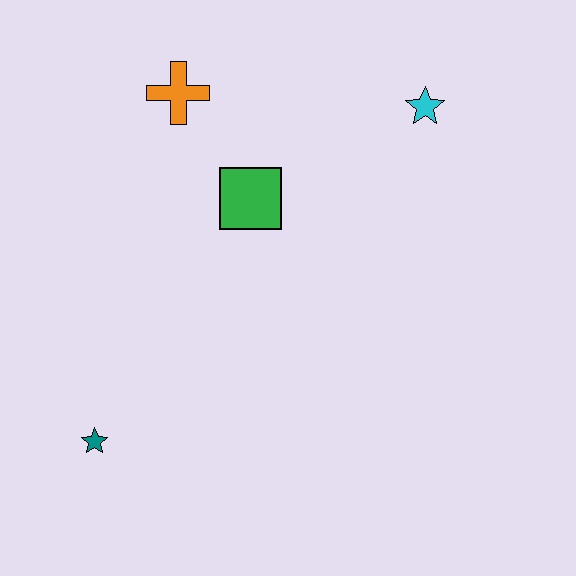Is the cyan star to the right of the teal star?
Yes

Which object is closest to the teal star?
The green square is closest to the teal star.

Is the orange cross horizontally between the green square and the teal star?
Yes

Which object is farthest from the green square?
The teal star is farthest from the green square.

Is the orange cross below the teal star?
No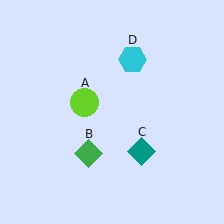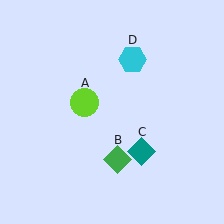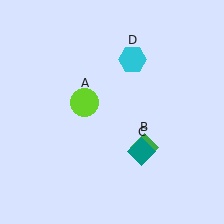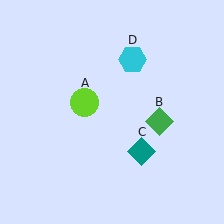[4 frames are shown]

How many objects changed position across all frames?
1 object changed position: green diamond (object B).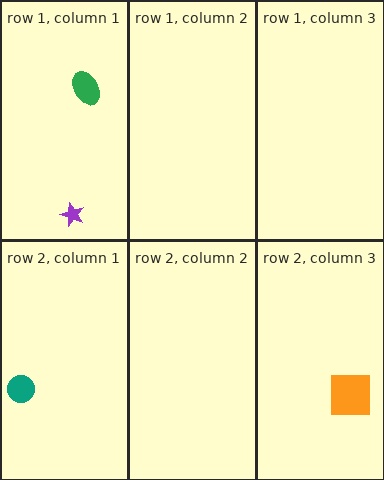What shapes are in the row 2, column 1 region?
The teal circle.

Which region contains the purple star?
The row 1, column 1 region.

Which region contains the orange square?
The row 2, column 3 region.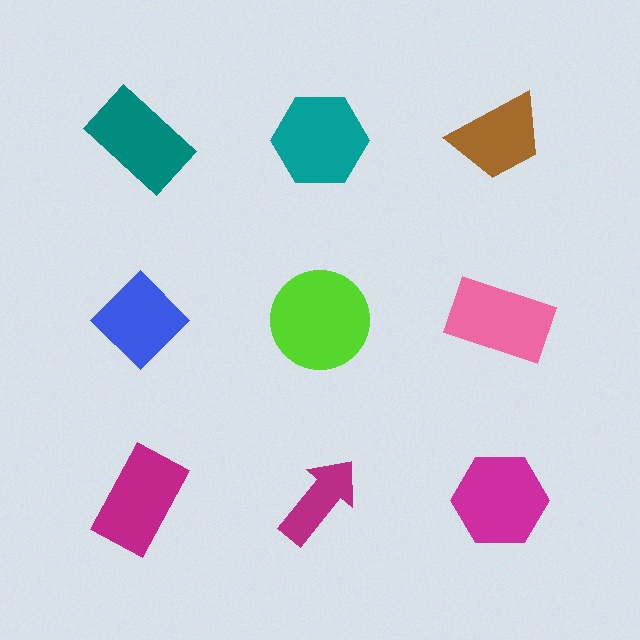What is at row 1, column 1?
A teal rectangle.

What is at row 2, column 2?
A lime circle.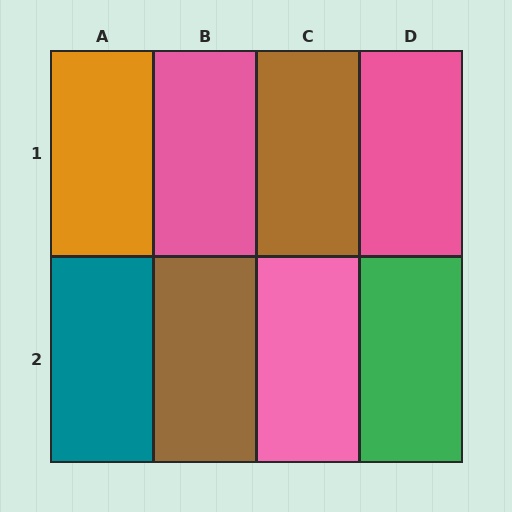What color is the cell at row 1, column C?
Brown.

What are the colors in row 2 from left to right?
Teal, brown, pink, green.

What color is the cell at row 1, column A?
Orange.